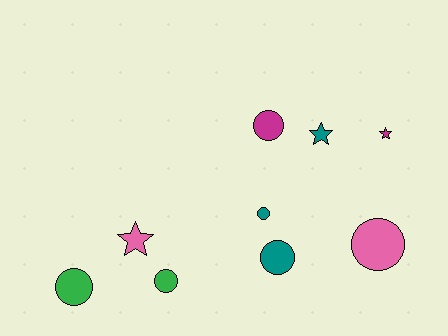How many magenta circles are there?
There is 1 magenta circle.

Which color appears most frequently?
Teal, with 3 objects.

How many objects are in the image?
There are 9 objects.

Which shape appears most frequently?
Circle, with 6 objects.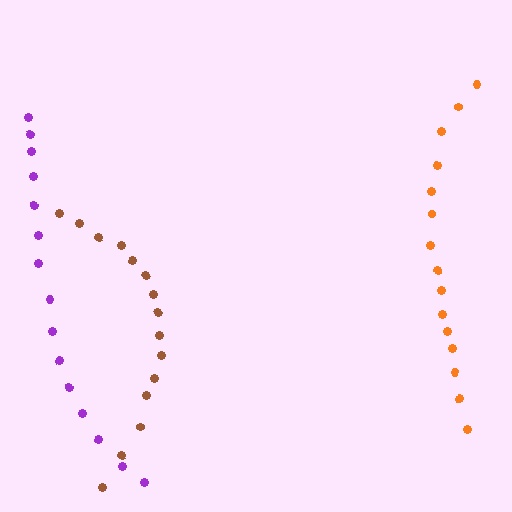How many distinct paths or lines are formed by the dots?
There are 3 distinct paths.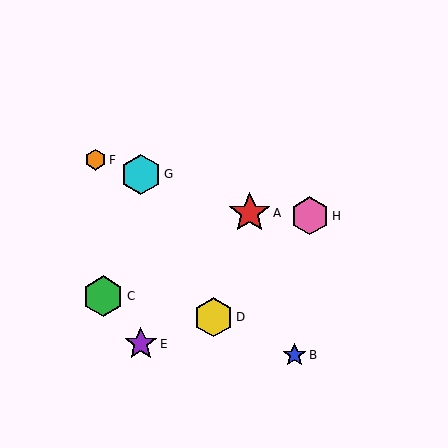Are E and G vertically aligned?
Yes, both are at x≈141.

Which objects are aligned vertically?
Objects E, G are aligned vertically.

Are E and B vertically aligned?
No, E is at x≈141 and B is at x≈295.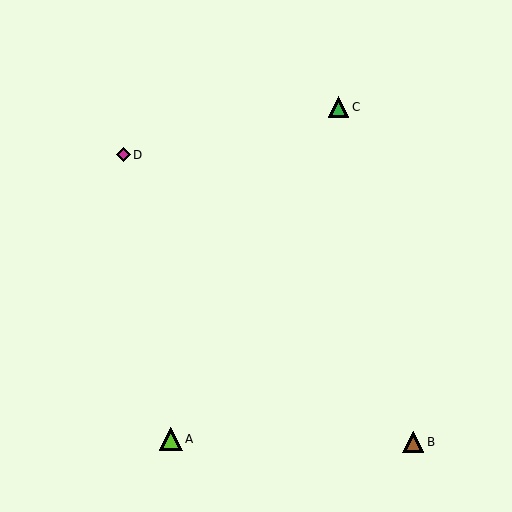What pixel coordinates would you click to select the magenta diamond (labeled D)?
Click at (123, 155) to select the magenta diamond D.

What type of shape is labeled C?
Shape C is a green triangle.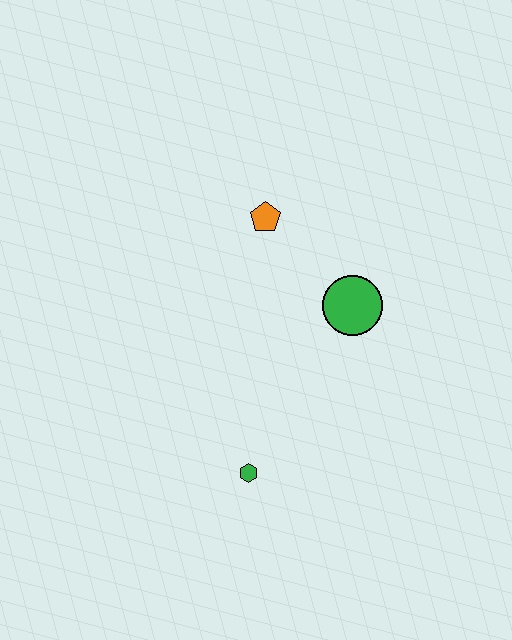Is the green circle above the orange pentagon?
No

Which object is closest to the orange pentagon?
The green circle is closest to the orange pentagon.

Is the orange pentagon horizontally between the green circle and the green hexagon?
Yes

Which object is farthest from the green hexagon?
The orange pentagon is farthest from the green hexagon.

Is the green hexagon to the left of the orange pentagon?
Yes